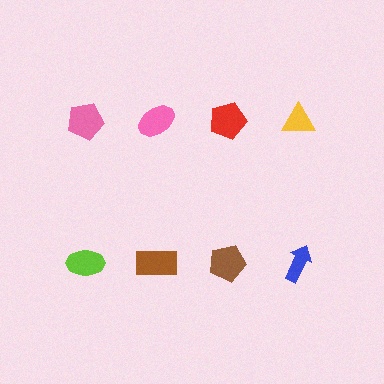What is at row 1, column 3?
A red pentagon.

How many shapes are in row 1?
4 shapes.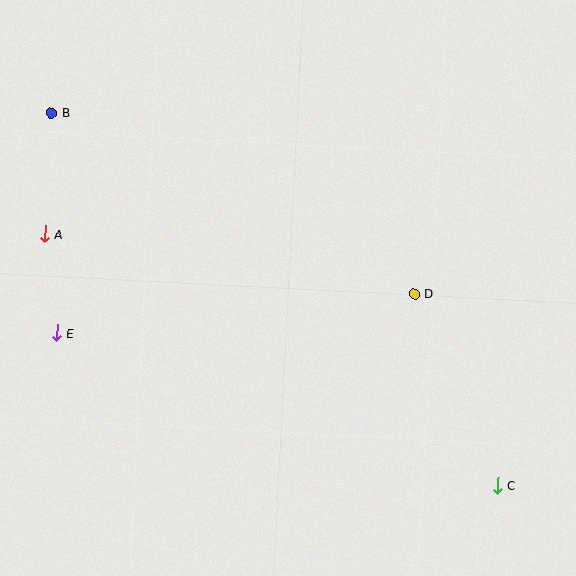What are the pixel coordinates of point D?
Point D is at (414, 294).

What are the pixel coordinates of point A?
Point A is at (44, 234).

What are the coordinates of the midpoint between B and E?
The midpoint between B and E is at (54, 223).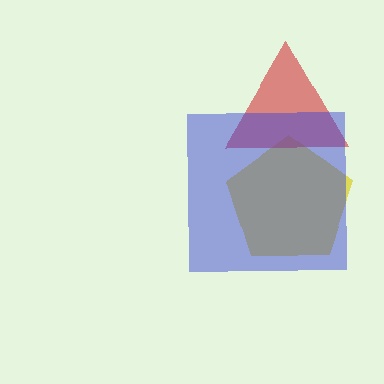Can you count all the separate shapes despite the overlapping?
Yes, there are 3 separate shapes.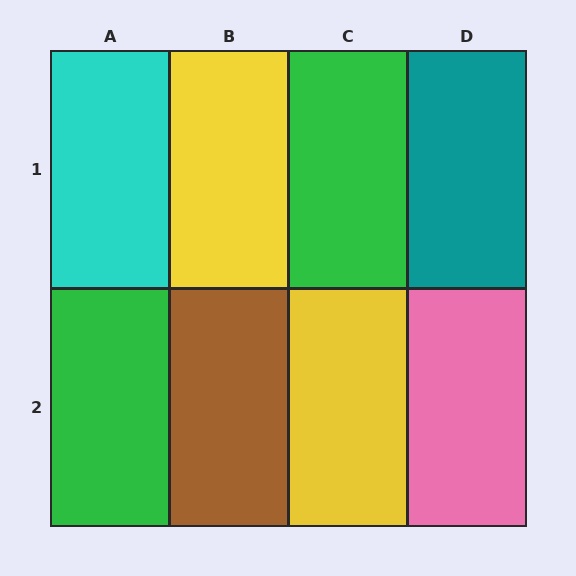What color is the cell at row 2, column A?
Green.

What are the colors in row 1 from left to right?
Cyan, yellow, green, teal.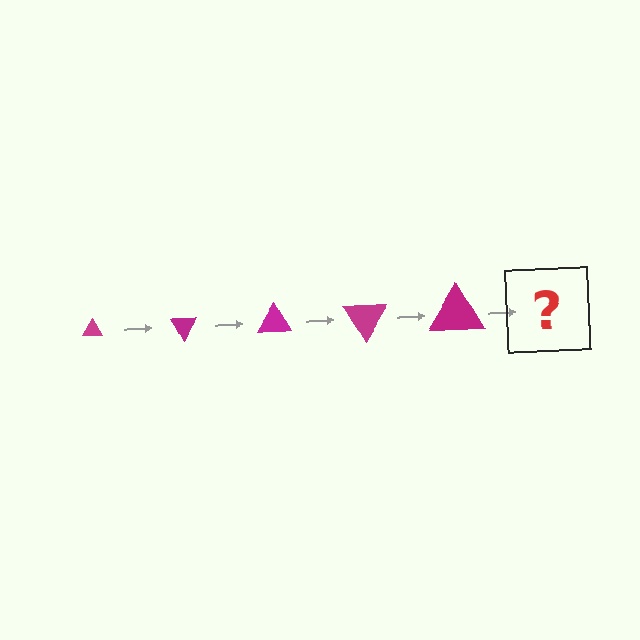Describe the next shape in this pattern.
It should be a triangle, larger than the previous one and rotated 300 degrees from the start.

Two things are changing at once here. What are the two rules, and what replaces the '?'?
The two rules are that the triangle grows larger each step and it rotates 60 degrees each step. The '?' should be a triangle, larger than the previous one and rotated 300 degrees from the start.